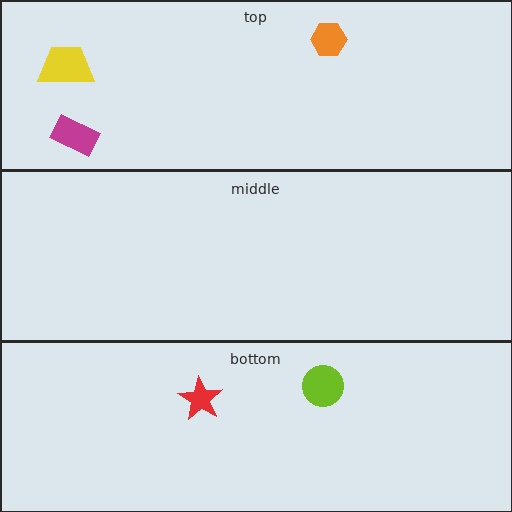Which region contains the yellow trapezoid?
The top region.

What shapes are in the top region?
The magenta rectangle, the yellow trapezoid, the orange hexagon.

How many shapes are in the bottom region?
2.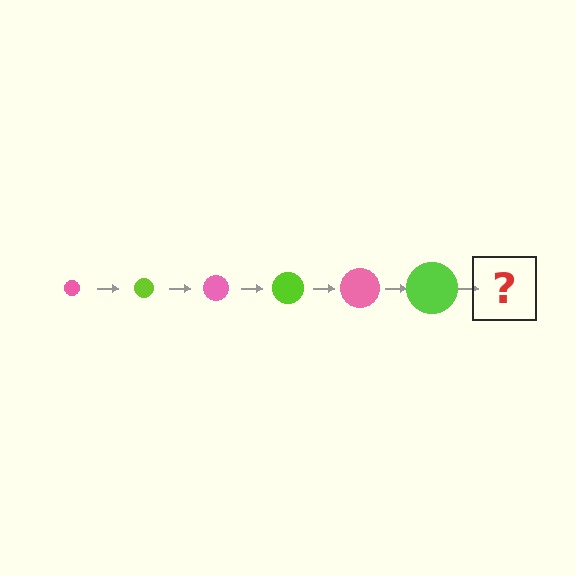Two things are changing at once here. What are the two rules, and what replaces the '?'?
The two rules are that the circle grows larger each step and the color cycles through pink and lime. The '?' should be a pink circle, larger than the previous one.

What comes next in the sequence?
The next element should be a pink circle, larger than the previous one.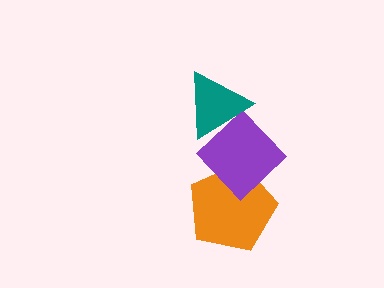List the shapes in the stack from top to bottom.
From top to bottom: the teal triangle, the purple diamond, the orange pentagon.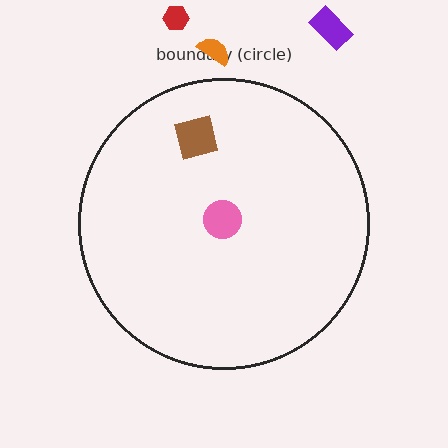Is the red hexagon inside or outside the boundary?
Outside.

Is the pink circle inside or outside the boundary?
Inside.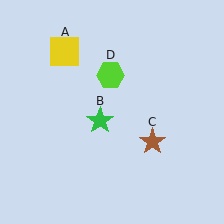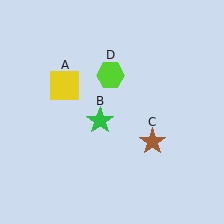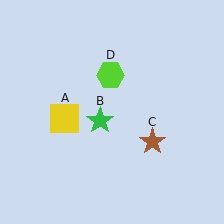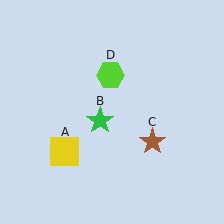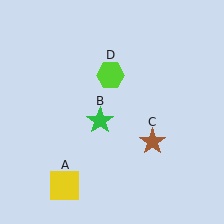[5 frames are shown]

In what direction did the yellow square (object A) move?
The yellow square (object A) moved down.